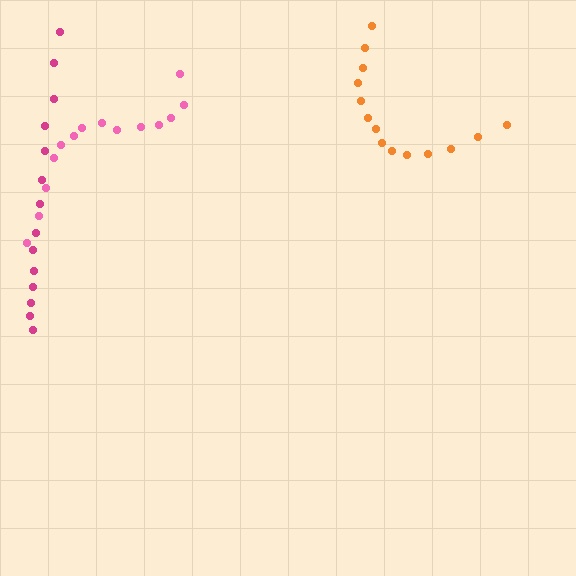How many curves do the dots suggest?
There are 3 distinct paths.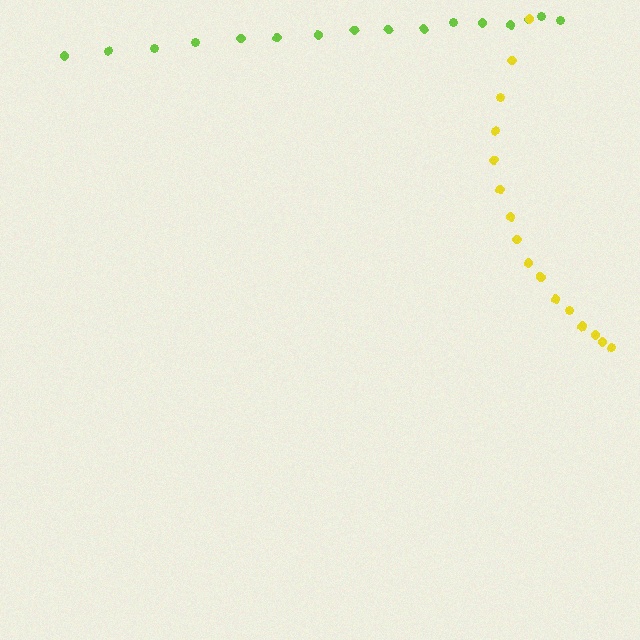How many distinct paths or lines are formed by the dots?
There are 2 distinct paths.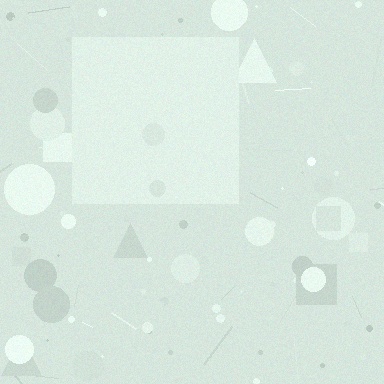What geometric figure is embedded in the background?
A square is embedded in the background.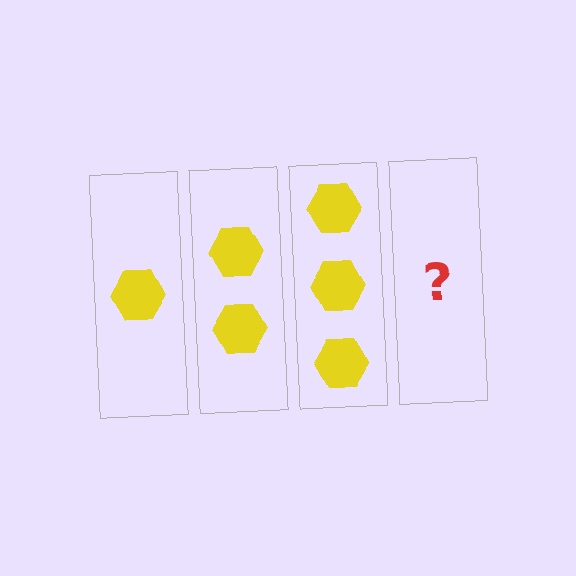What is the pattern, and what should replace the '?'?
The pattern is that each step adds one more hexagon. The '?' should be 4 hexagons.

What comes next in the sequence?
The next element should be 4 hexagons.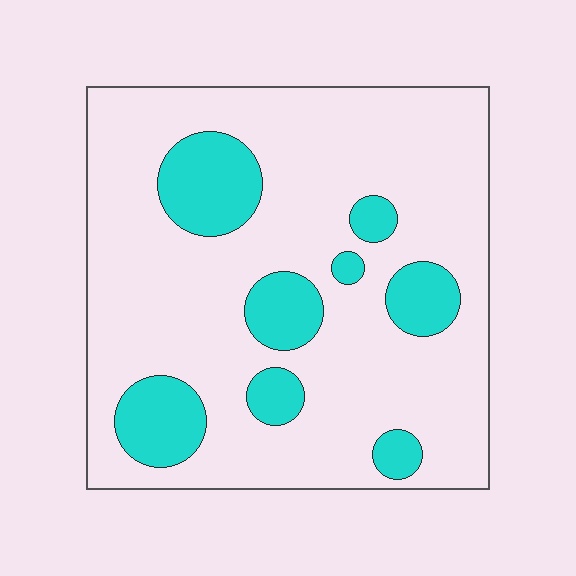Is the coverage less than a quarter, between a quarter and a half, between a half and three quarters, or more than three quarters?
Less than a quarter.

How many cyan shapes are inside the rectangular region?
8.